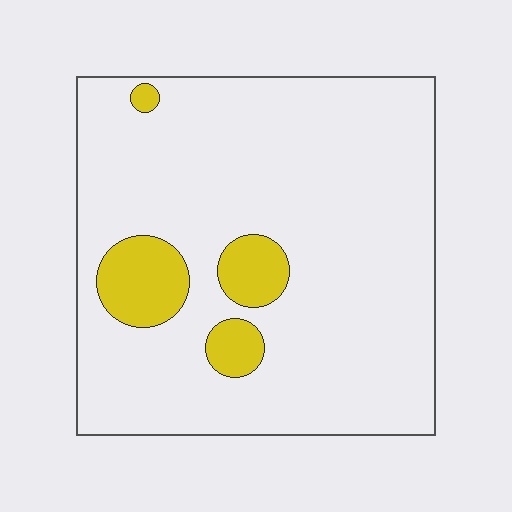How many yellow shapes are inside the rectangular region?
4.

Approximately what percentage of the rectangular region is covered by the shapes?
Approximately 10%.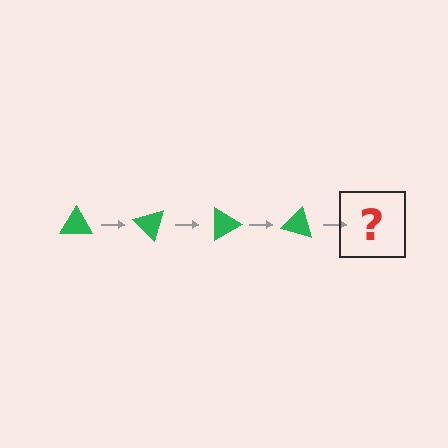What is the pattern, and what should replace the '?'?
The pattern is that the triangle rotates 45 degrees each step. The '?' should be a green triangle rotated 180 degrees.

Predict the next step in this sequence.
The next step is a green triangle rotated 180 degrees.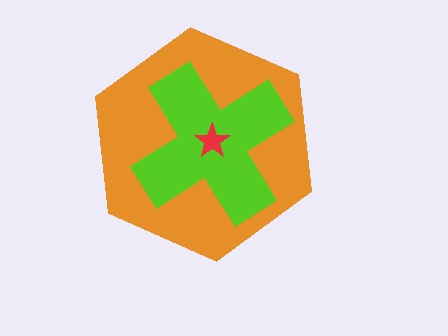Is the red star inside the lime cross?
Yes.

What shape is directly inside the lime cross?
The red star.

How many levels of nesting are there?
3.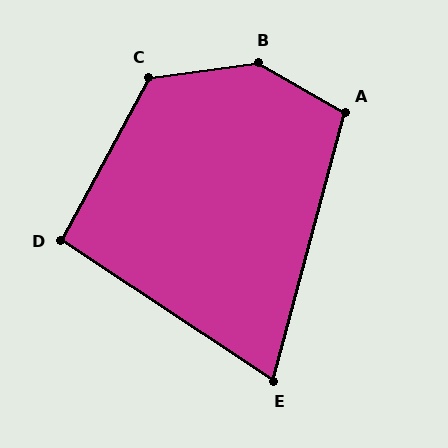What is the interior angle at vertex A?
Approximately 105 degrees (obtuse).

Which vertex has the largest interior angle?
B, at approximately 143 degrees.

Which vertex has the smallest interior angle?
E, at approximately 71 degrees.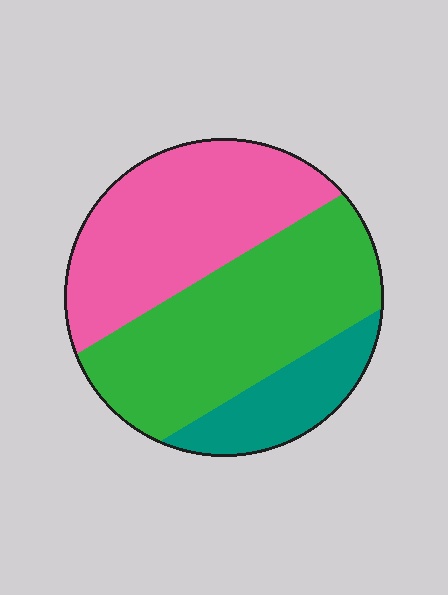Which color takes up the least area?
Teal, at roughly 15%.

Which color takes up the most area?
Green, at roughly 45%.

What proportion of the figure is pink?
Pink covers around 40% of the figure.